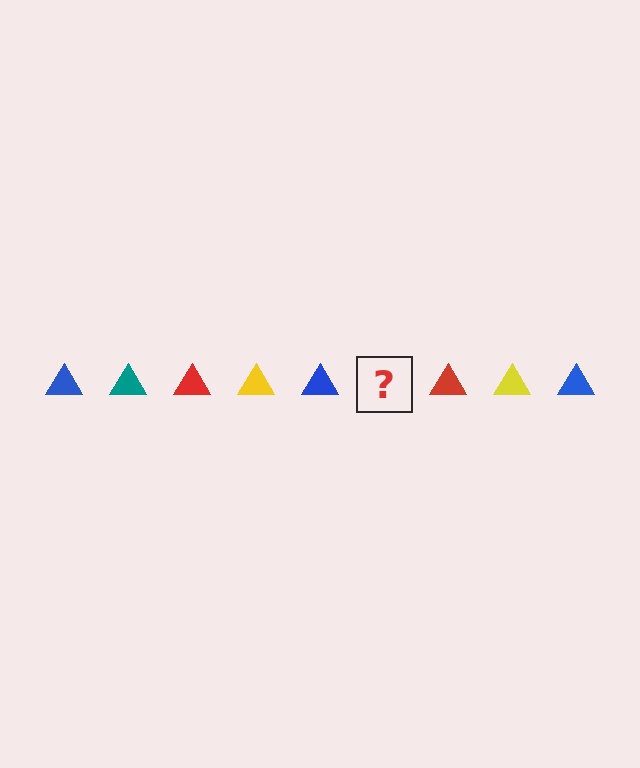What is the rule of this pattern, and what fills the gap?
The rule is that the pattern cycles through blue, teal, red, yellow triangles. The gap should be filled with a teal triangle.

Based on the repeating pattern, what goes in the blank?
The blank should be a teal triangle.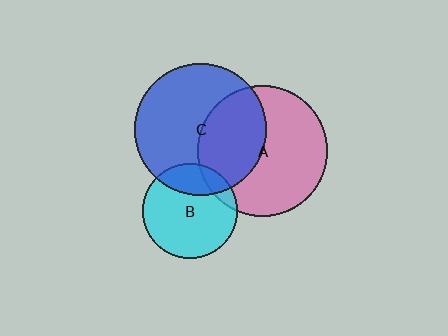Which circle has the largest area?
Circle C (blue).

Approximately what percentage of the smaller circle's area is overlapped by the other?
Approximately 25%.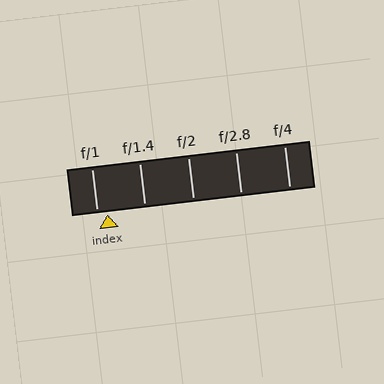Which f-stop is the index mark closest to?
The index mark is closest to f/1.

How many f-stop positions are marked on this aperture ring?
There are 5 f-stop positions marked.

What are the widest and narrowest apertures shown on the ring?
The widest aperture shown is f/1 and the narrowest is f/4.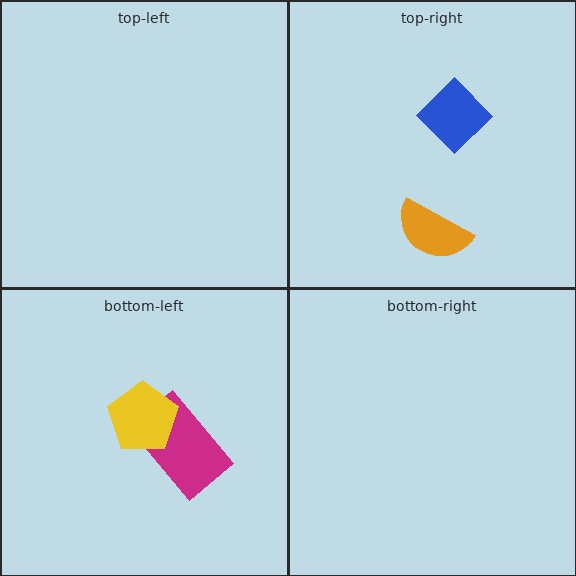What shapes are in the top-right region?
The blue diamond, the orange semicircle.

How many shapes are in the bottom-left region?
2.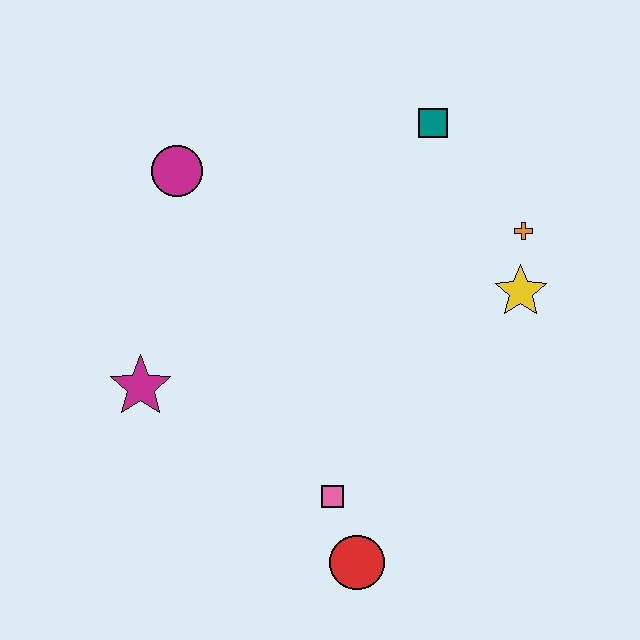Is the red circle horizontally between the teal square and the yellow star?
No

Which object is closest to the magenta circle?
The magenta star is closest to the magenta circle.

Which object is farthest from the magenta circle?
The red circle is farthest from the magenta circle.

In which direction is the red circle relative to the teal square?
The red circle is below the teal square.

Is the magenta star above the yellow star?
No